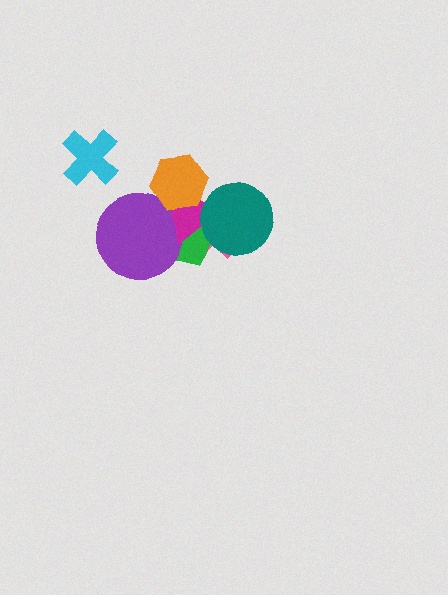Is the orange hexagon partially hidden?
No, no other shape covers it.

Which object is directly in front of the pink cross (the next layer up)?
The green pentagon is directly in front of the pink cross.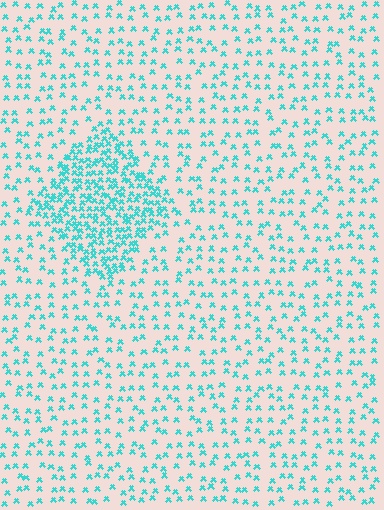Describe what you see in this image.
The image contains small cyan elements arranged at two different densities. A diamond-shaped region is visible where the elements are more densely packed than the surrounding area.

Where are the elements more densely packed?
The elements are more densely packed inside the diamond boundary.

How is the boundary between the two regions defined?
The boundary is defined by a change in element density (approximately 2.7x ratio). All elements are the same color, size, and shape.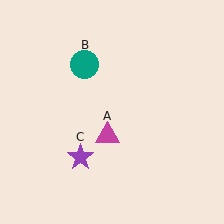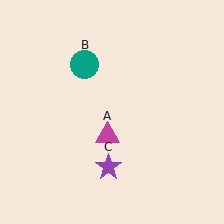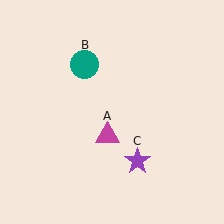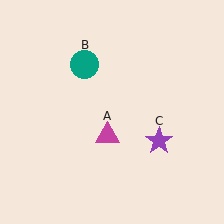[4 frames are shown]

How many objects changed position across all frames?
1 object changed position: purple star (object C).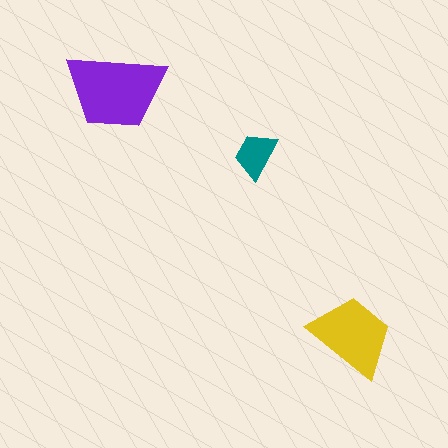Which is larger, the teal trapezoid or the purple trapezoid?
The purple one.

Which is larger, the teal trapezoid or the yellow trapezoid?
The yellow one.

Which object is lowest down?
The yellow trapezoid is bottommost.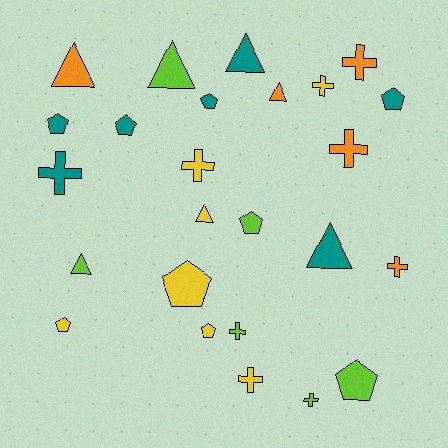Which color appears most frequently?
Teal, with 7 objects.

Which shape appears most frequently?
Cross, with 9 objects.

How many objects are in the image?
There are 25 objects.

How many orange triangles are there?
There are 2 orange triangles.